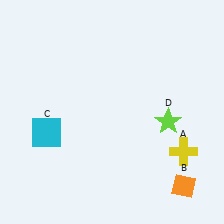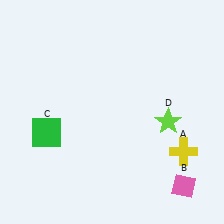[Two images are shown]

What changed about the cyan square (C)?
In Image 1, C is cyan. In Image 2, it changed to green.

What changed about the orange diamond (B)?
In Image 1, B is orange. In Image 2, it changed to pink.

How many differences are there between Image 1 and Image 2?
There are 2 differences between the two images.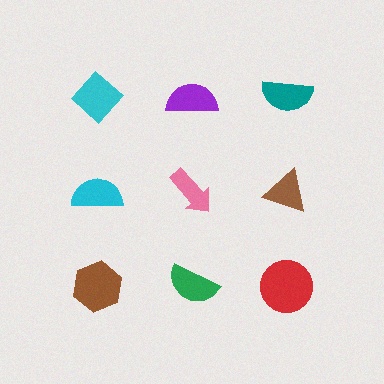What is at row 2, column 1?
A cyan semicircle.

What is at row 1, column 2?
A purple semicircle.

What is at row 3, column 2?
A green semicircle.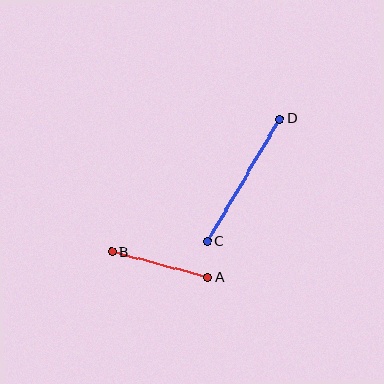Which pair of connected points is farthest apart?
Points C and D are farthest apart.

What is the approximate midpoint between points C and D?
The midpoint is at approximately (244, 180) pixels.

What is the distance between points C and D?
The distance is approximately 143 pixels.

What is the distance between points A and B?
The distance is approximately 100 pixels.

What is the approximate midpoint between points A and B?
The midpoint is at approximately (160, 265) pixels.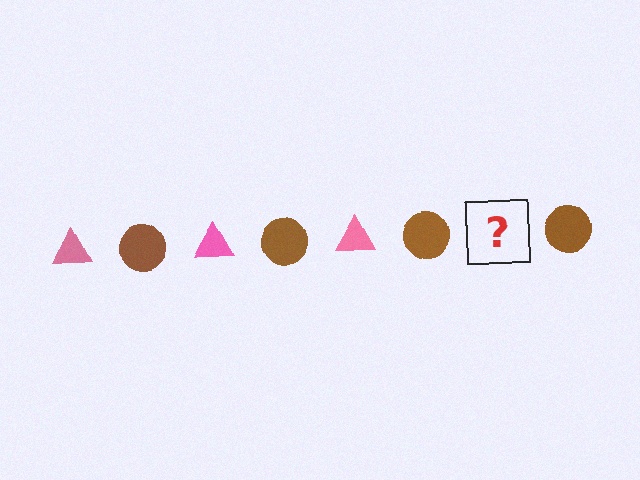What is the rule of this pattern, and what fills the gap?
The rule is that the pattern alternates between pink triangle and brown circle. The gap should be filled with a pink triangle.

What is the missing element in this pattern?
The missing element is a pink triangle.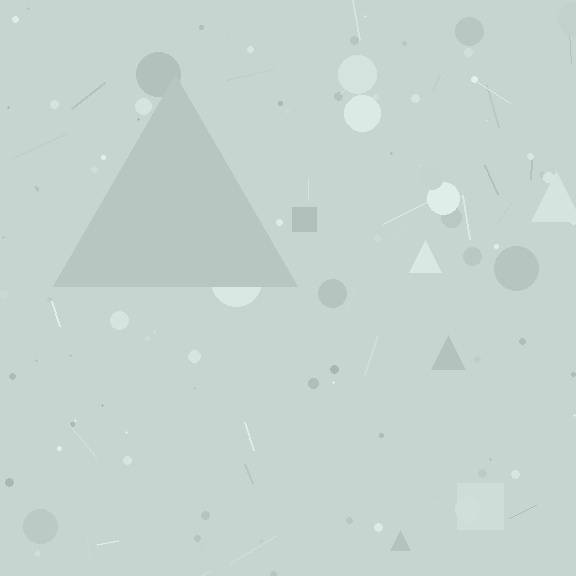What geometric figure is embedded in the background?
A triangle is embedded in the background.